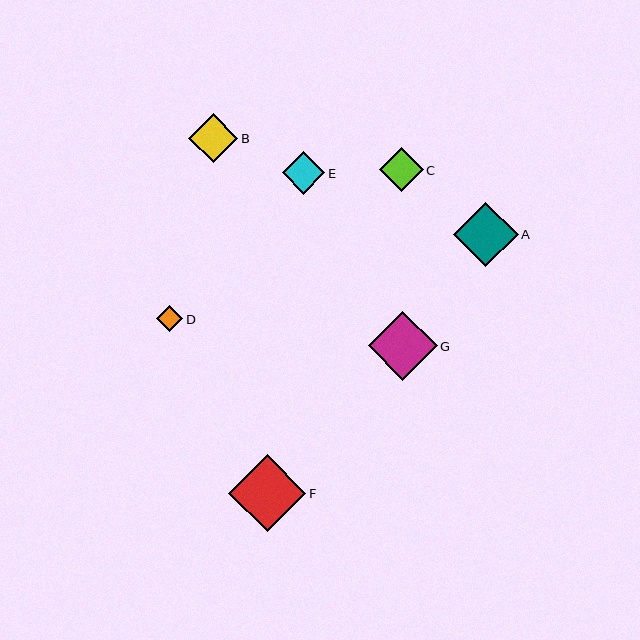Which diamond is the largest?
Diamond F is the largest with a size of approximately 77 pixels.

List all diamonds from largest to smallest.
From largest to smallest: F, G, A, B, C, E, D.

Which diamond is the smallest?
Diamond D is the smallest with a size of approximately 26 pixels.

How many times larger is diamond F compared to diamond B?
Diamond F is approximately 1.6 times the size of diamond B.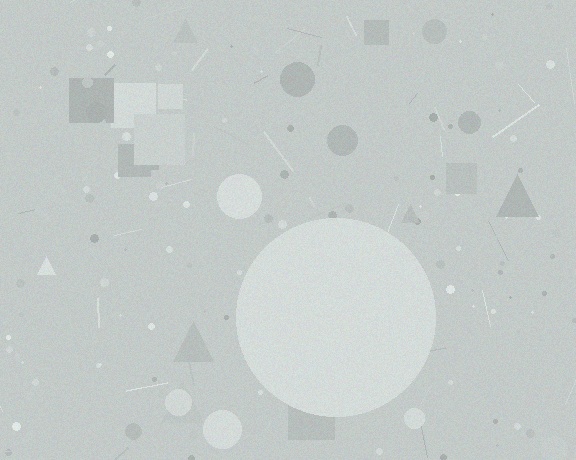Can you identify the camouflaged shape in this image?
The camouflaged shape is a circle.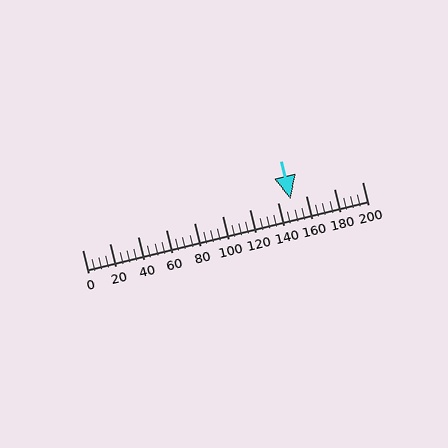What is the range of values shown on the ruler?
The ruler shows values from 0 to 200.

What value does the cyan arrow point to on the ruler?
The cyan arrow points to approximately 149.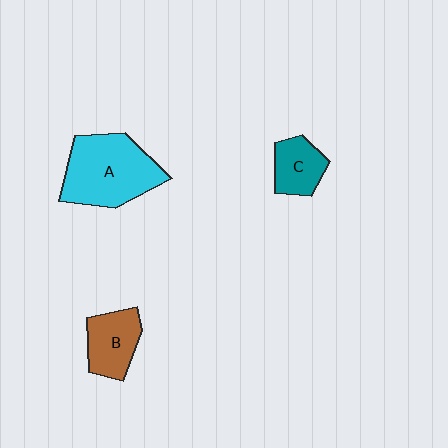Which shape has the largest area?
Shape A (cyan).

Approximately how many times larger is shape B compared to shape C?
Approximately 1.2 times.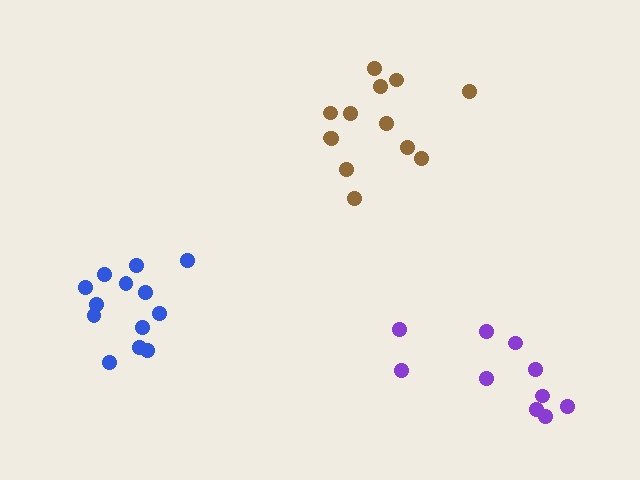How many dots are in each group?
Group 1: 10 dots, Group 2: 13 dots, Group 3: 13 dots (36 total).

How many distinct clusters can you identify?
There are 3 distinct clusters.